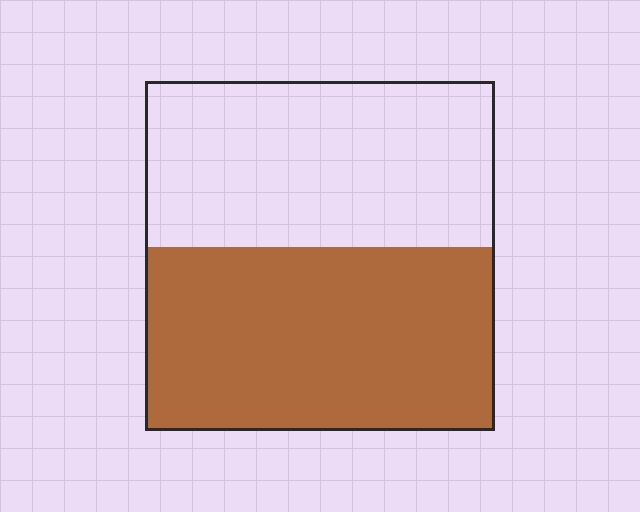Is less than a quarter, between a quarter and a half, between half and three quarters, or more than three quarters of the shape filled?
Between half and three quarters.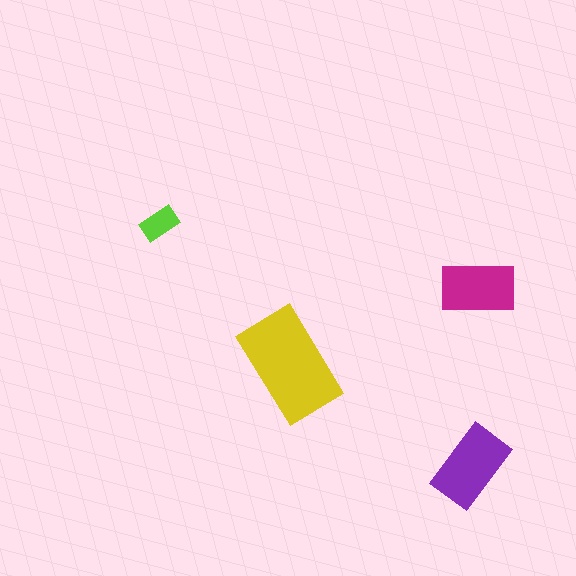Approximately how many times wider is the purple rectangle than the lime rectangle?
About 2 times wider.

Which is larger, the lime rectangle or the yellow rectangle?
The yellow one.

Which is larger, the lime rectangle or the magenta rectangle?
The magenta one.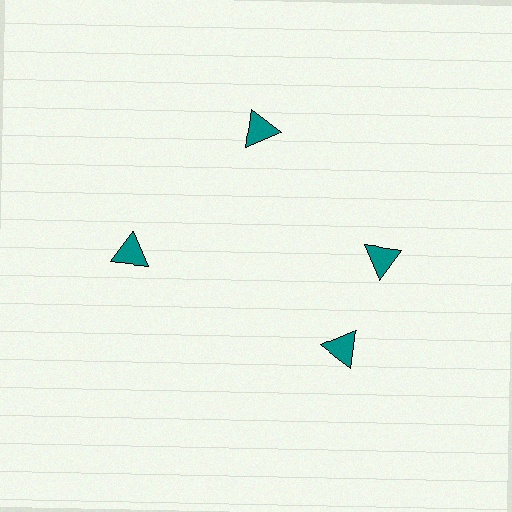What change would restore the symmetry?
The symmetry would be restored by rotating it back into even spacing with its neighbors so that all 4 triangles sit at equal angles and equal distance from the center.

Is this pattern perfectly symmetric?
No. The 4 teal triangles are arranged in a ring, but one element near the 6 o'clock position is rotated out of alignment along the ring, breaking the 4-fold rotational symmetry.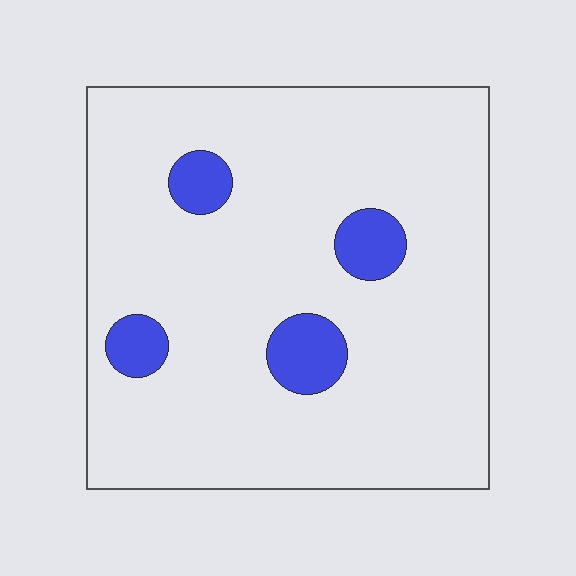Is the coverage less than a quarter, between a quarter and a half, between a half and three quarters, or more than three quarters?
Less than a quarter.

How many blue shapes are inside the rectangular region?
4.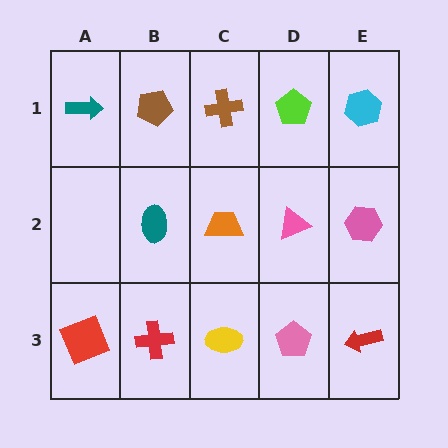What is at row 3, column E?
A red arrow.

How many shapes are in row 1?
5 shapes.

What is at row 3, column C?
A yellow ellipse.